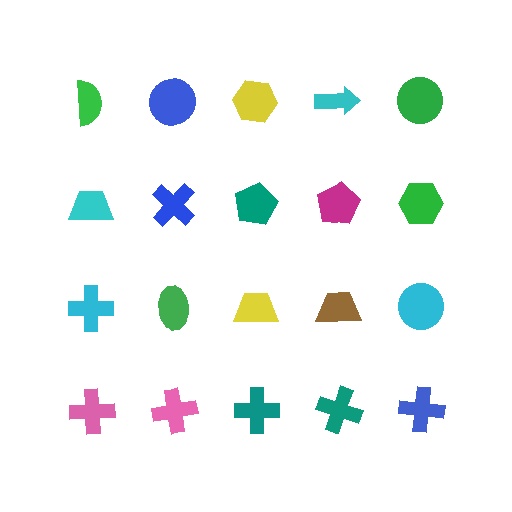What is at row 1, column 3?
A yellow hexagon.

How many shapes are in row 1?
5 shapes.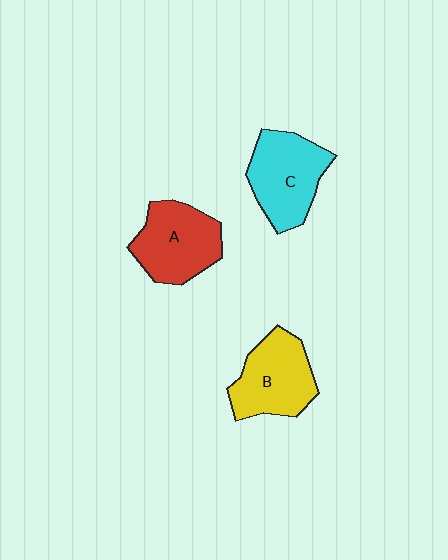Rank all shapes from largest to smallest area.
From largest to smallest: C (cyan), A (red), B (yellow).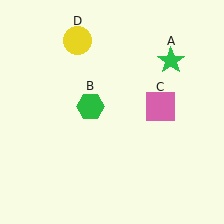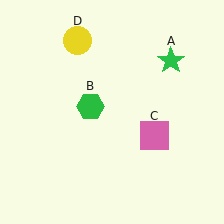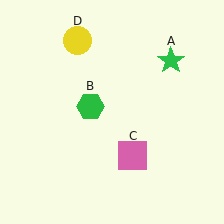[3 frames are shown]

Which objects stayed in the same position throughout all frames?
Green star (object A) and green hexagon (object B) and yellow circle (object D) remained stationary.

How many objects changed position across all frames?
1 object changed position: pink square (object C).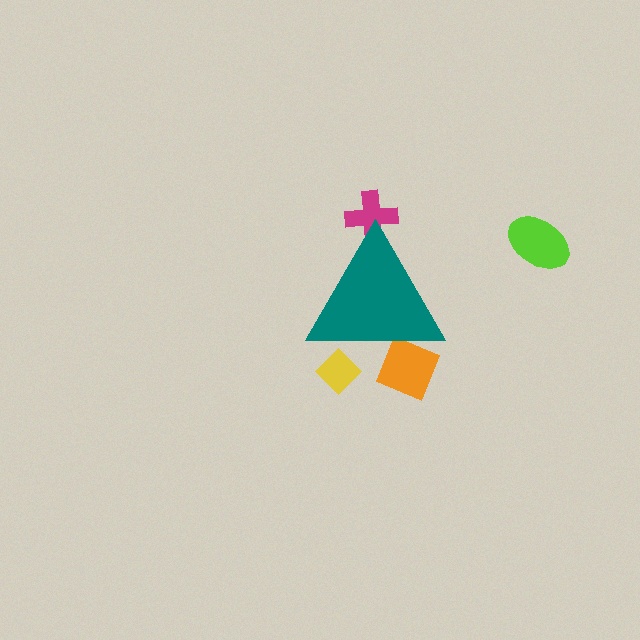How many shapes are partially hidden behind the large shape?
3 shapes are partially hidden.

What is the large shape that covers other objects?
A teal triangle.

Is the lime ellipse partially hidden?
No, the lime ellipse is fully visible.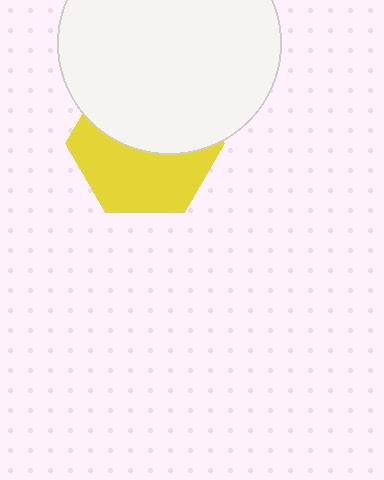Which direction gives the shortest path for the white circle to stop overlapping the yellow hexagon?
Moving up gives the shortest separation.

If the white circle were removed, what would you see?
You would see the complete yellow hexagon.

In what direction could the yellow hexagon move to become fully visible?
The yellow hexagon could move down. That would shift it out from behind the white circle entirely.